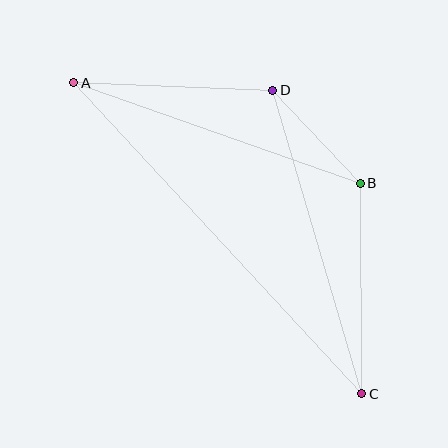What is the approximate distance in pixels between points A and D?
The distance between A and D is approximately 199 pixels.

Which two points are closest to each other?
Points B and D are closest to each other.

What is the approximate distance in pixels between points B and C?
The distance between B and C is approximately 210 pixels.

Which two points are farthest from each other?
Points A and C are farthest from each other.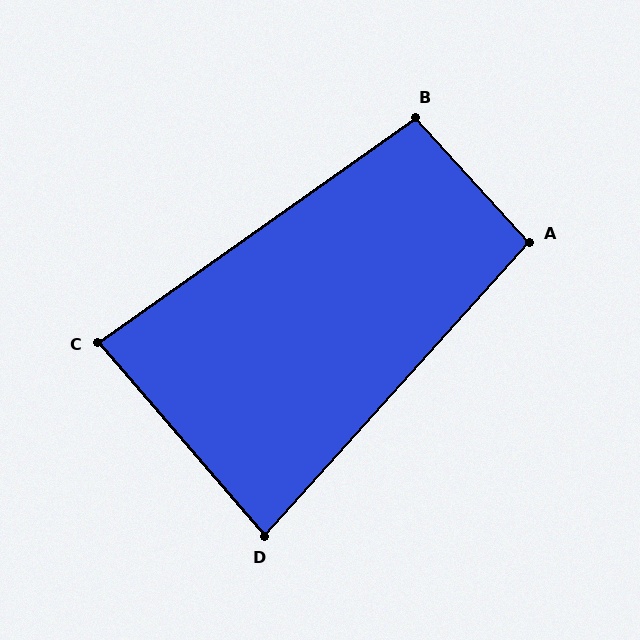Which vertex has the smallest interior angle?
D, at approximately 83 degrees.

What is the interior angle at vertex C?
Approximately 85 degrees (acute).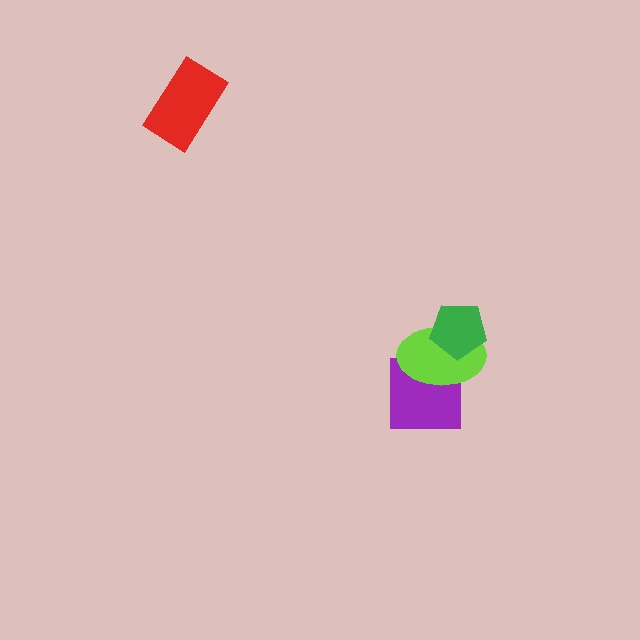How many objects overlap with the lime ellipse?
2 objects overlap with the lime ellipse.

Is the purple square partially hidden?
Yes, it is partially covered by another shape.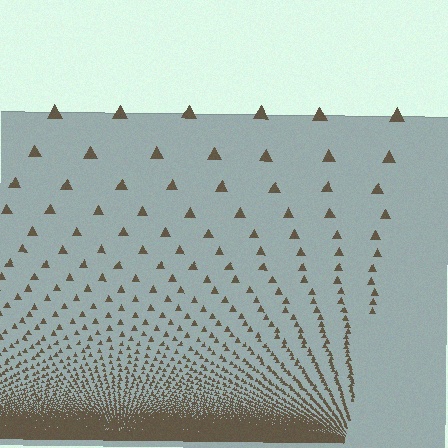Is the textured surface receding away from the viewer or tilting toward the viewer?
The surface appears to tilt toward the viewer. Texture elements get larger and sparser toward the top.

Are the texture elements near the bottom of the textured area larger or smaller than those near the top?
Smaller. The gradient is inverted — elements near the bottom are smaller and denser.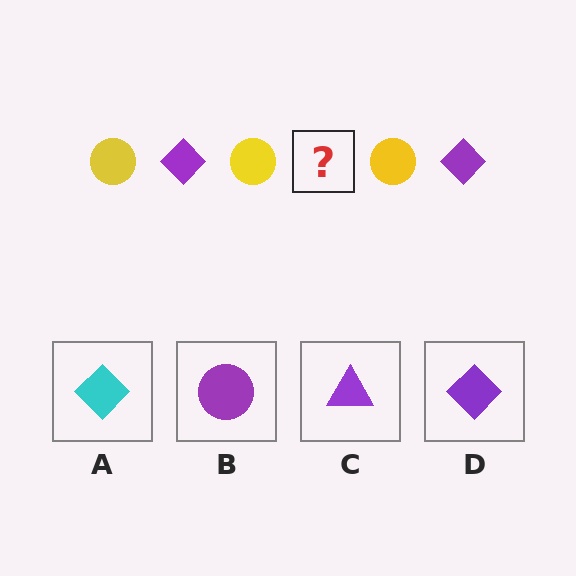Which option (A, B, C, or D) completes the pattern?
D.